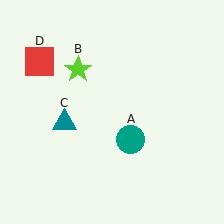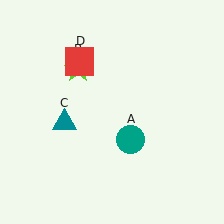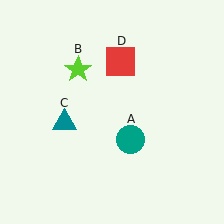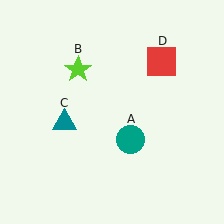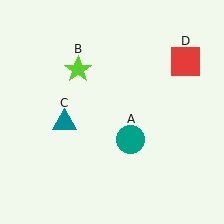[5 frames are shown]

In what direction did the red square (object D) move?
The red square (object D) moved right.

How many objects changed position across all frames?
1 object changed position: red square (object D).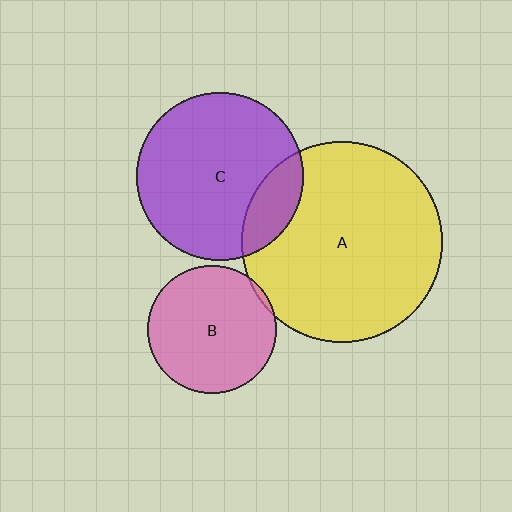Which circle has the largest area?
Circle A (yellow).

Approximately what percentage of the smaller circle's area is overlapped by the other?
Approximately 5%.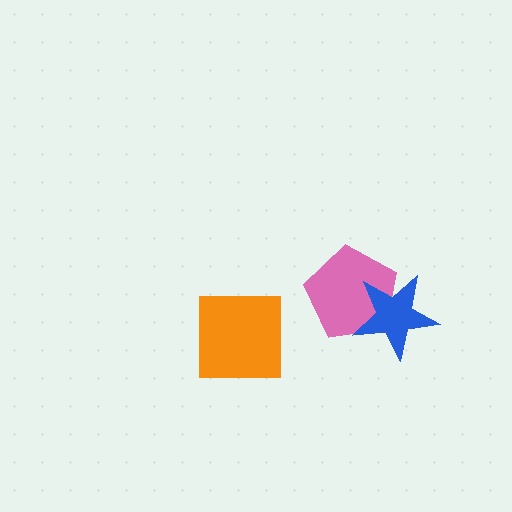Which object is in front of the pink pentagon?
The blue star is in front of the pink pentagon.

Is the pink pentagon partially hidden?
Yes, it is partially covered by another shape.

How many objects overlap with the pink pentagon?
1 object overlaps with the pink pentagon.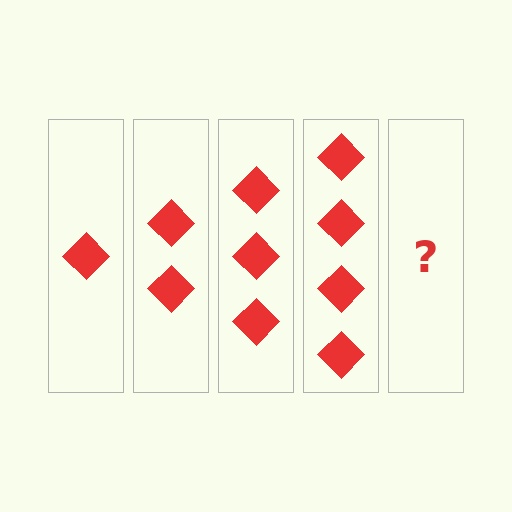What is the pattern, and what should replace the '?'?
The pattern is that each step adds one more diamond. The '?' should be 5 diamonds.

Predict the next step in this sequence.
The next step is 5 diamonds.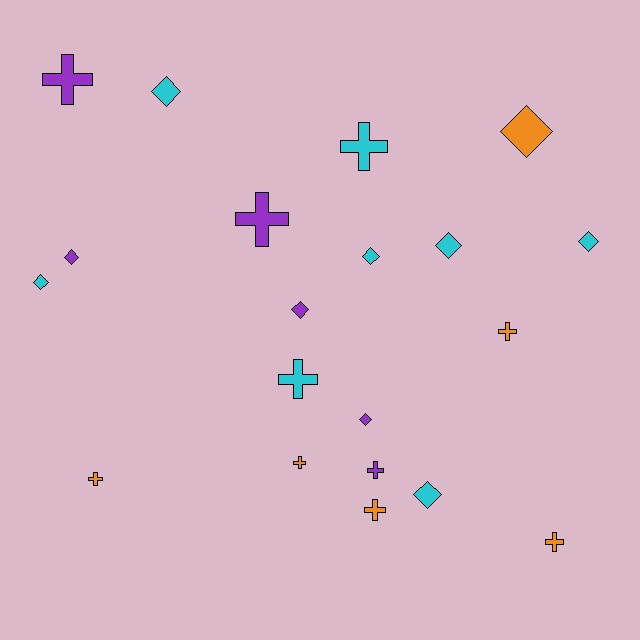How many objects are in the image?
There are 20 objects.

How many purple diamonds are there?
There are 3 purple diamonds.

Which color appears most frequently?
Cyan, with 8 objects.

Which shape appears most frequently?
Cross, with 10 objects.